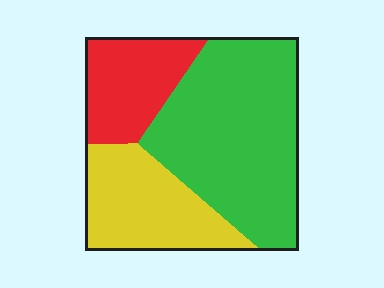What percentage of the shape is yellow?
Yellow covers 27% of the shape.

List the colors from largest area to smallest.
From largest to smallest: green, yellow, red.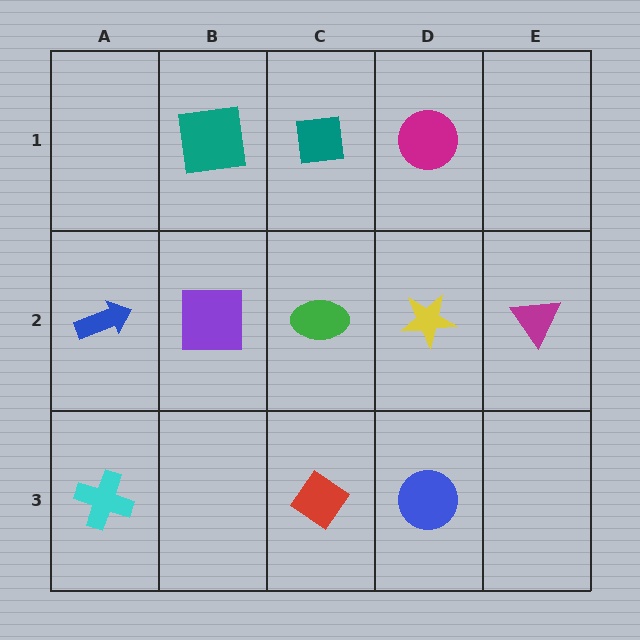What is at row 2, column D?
A yellow star.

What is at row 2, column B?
A purple square.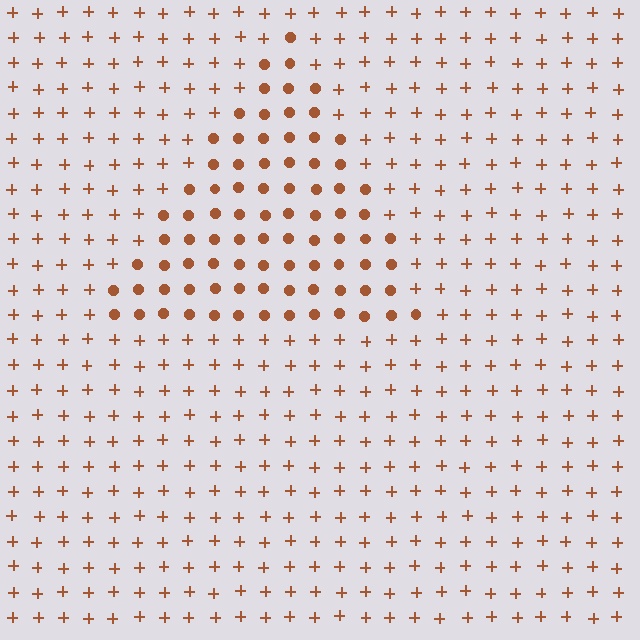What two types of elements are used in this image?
The image uses circles inside the triangle region and plus signs outside it.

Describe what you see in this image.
The image is filled with small brown elements arranged in a uniform grid. A triangle-shaped region contains circles, while the surrounding area contains plus signs. The boundary is defined purely by the change in element shape.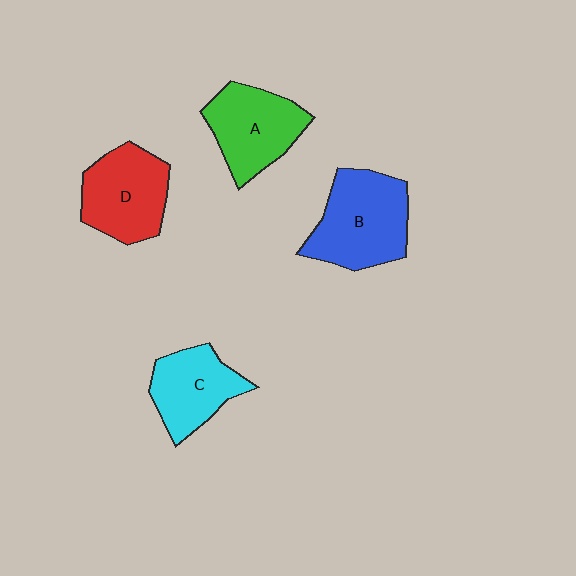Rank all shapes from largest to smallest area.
From largest to smallest: B (blue), D (red), A (green), C (cyan).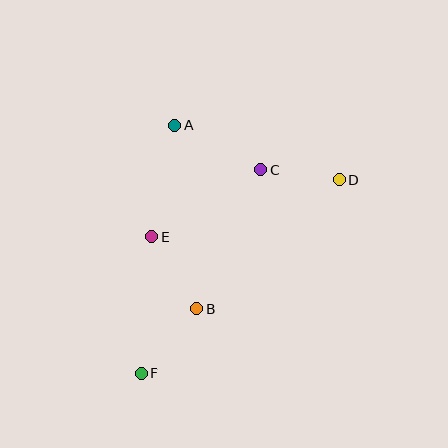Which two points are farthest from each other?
Points D and F are farthest from each other.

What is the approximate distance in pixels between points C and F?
The distance between C and F is approximately 237 pixels.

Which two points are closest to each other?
Points C and D are closest to each other.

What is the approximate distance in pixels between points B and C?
The distance between B and C is approximately 153 pixels.